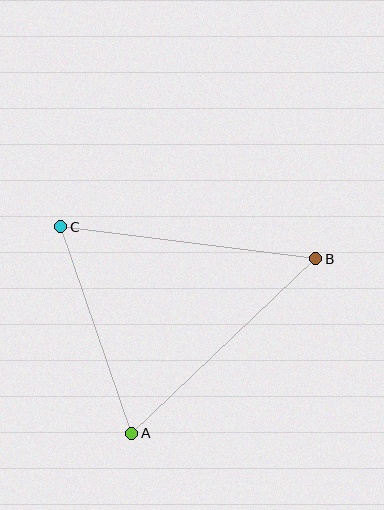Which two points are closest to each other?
Points A and C are closest to each other.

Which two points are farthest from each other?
Points B and C are farthest from each other.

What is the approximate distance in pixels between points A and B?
The distance between A and B is approximately 254 pixels.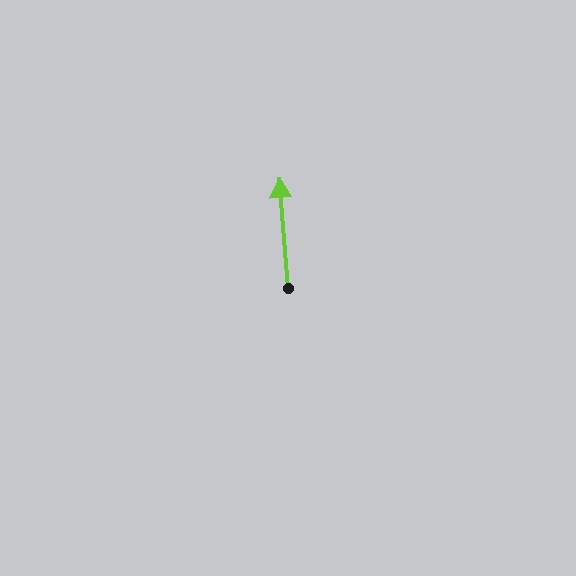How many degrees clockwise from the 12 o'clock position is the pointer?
Approximately 356 degrees.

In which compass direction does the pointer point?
North.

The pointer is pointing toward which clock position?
Roughly 12 o'clock.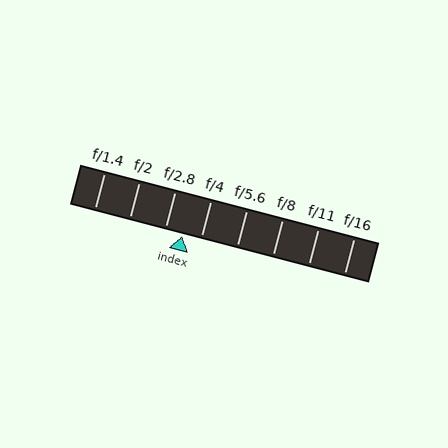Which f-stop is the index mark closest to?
The index mark is closest to f/2.8.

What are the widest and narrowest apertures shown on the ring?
The widest aperture shown is f/1.4 and the narrowest is f/16.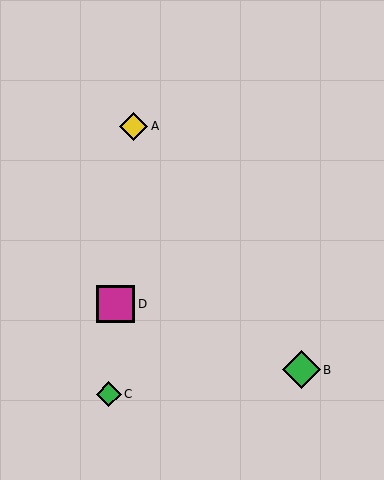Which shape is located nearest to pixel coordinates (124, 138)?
The yellow diamond (labeled A) at (134, 126) is nearest to that location.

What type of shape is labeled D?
Shape D is a magenta square.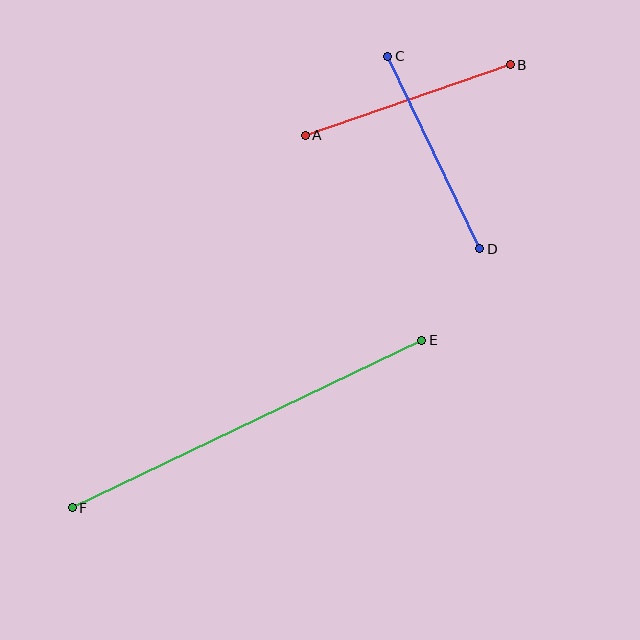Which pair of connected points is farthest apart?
Points E and F are farthest apart.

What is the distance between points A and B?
The distance is approximately 217 pixels.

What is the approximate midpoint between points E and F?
The midpoint is at approximately (247, 424) pixels.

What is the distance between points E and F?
The distance is approximately 387 pixels.